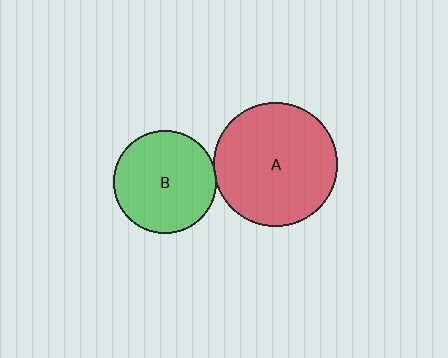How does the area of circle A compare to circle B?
Approximately 1.5 times.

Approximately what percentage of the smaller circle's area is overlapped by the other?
Approximately 5%.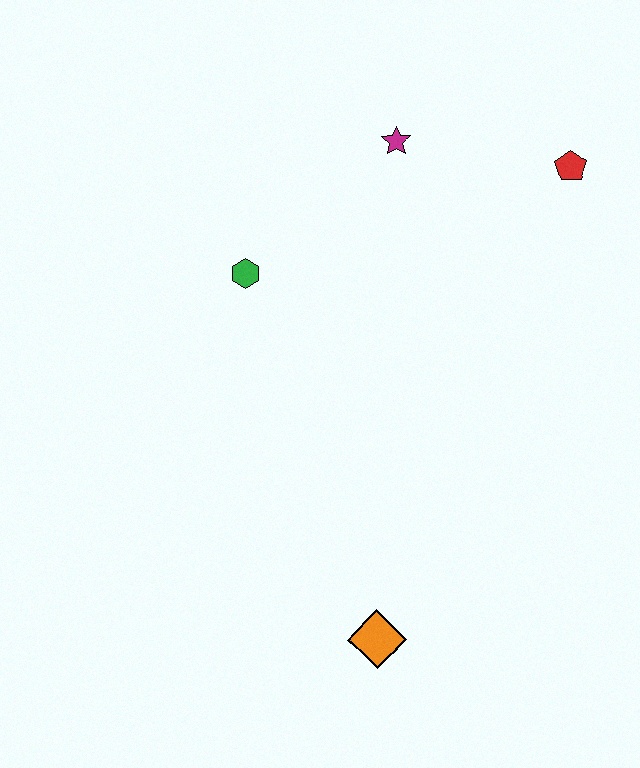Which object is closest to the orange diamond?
The green hexagon is closest to the orange diamond.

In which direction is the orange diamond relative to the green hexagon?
The orange diamond is below the green hexagon.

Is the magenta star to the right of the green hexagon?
Yes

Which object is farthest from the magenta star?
The orange diamond is farthest from the magenta star.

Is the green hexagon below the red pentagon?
Yes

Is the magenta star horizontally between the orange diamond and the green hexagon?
No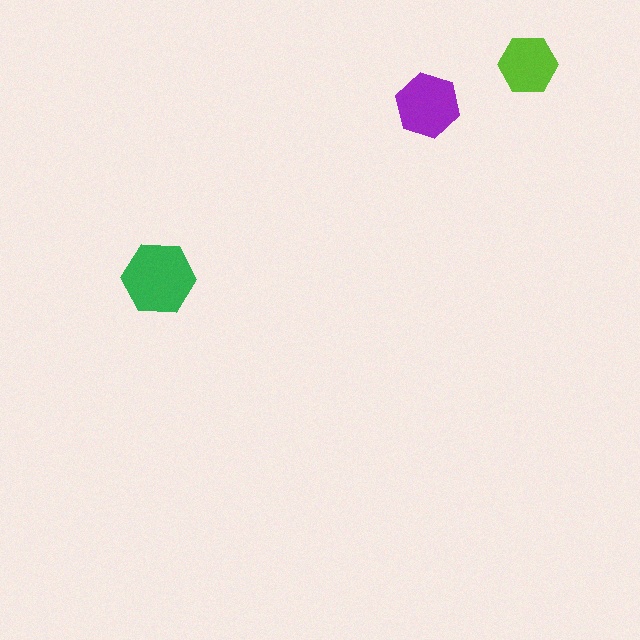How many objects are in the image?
There are 3 objects in the image.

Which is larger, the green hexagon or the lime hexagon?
The green one.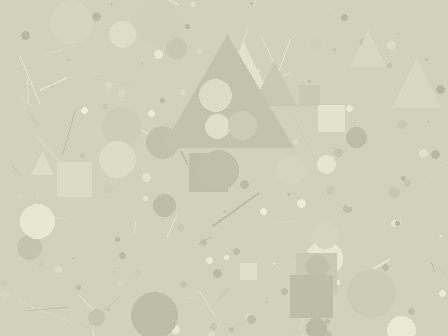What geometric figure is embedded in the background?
A triangle is embedded in the background.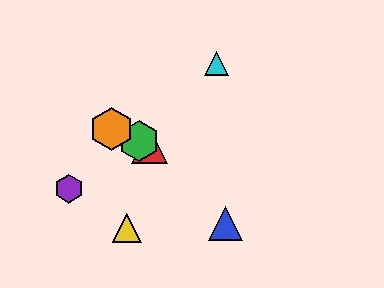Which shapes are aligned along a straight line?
The red triangle, the green hexagon, the orange hexagon are aligned along a straight line.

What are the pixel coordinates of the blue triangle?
The blue triangle is at (225, 224).